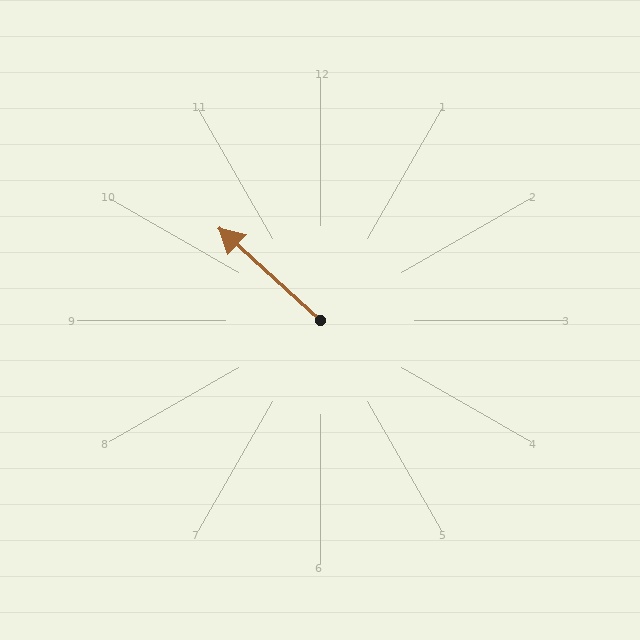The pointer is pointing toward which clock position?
Roughly 10 o'clock.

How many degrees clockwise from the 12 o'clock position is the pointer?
Approximately 312 degrees.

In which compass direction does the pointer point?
Northwest.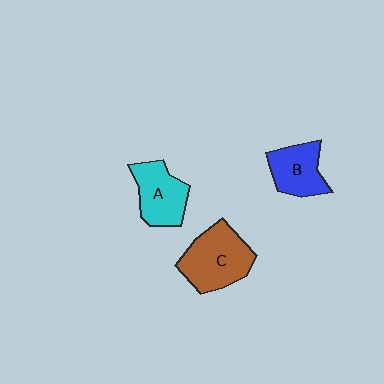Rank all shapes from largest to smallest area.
From largest to smallest: C (brown), A (cyan), B (blue).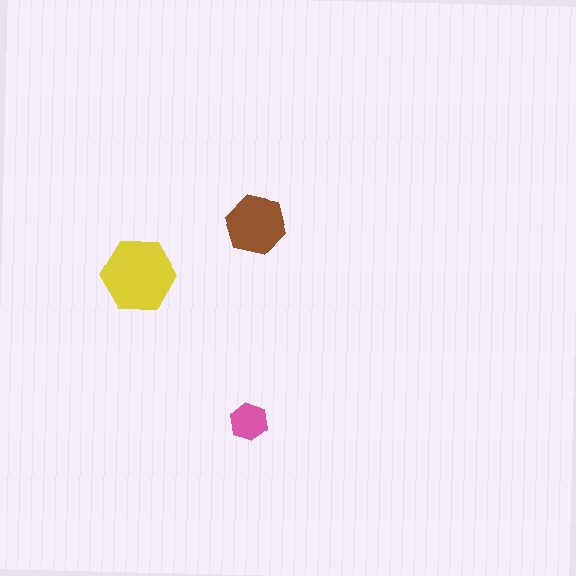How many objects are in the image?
There are 3 objects in the image.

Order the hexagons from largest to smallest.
the yellow one, the brown one, the pink one.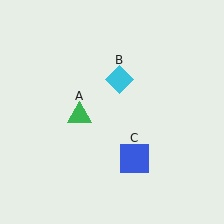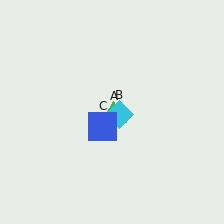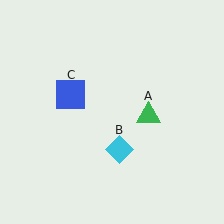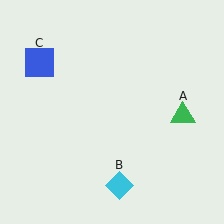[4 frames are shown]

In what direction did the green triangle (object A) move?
The green triangle (object A) moved right.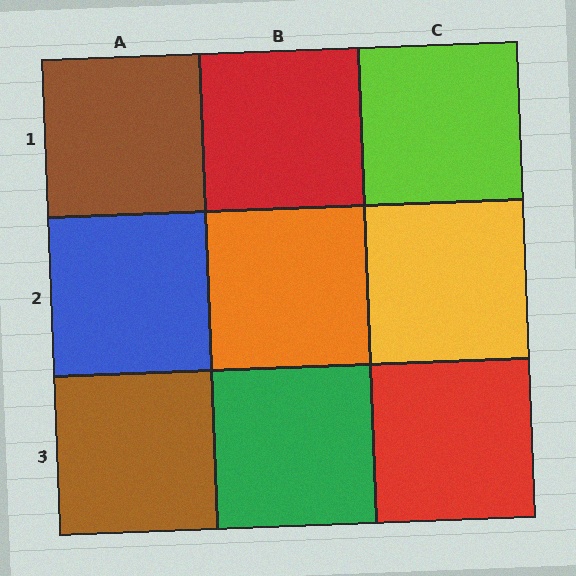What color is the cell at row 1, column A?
Brown.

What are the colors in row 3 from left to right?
Brown, green, red.